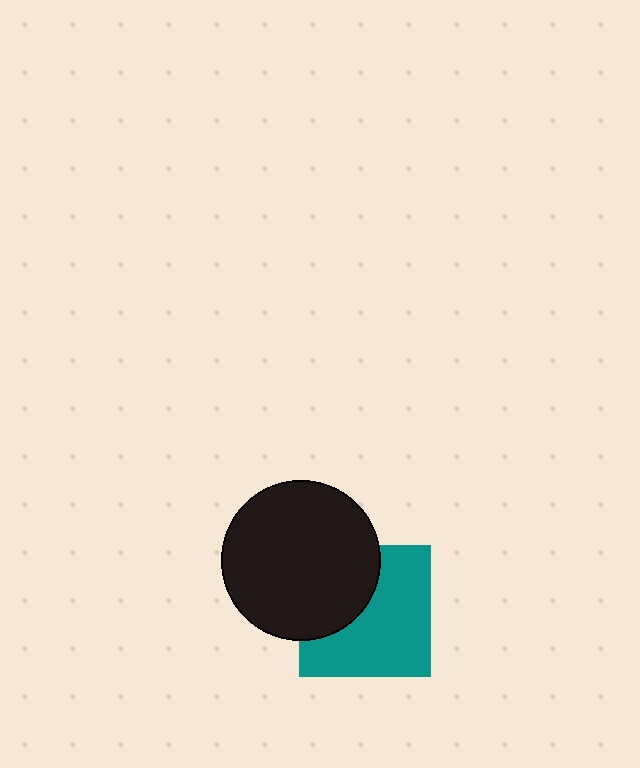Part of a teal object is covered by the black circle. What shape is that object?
It is a square.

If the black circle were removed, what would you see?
You would see the complete teal square.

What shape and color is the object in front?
The object in front is a black circle.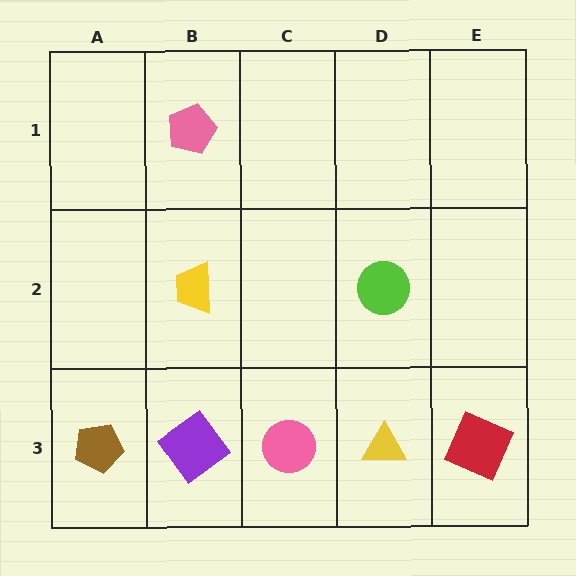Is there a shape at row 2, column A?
No, that cell is empty.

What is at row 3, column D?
A yellow triangle.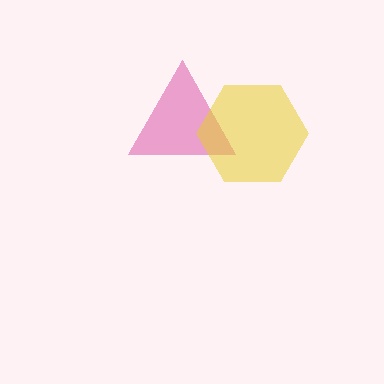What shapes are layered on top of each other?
The layered shapes are: a pink triangle, a yellow hexagon.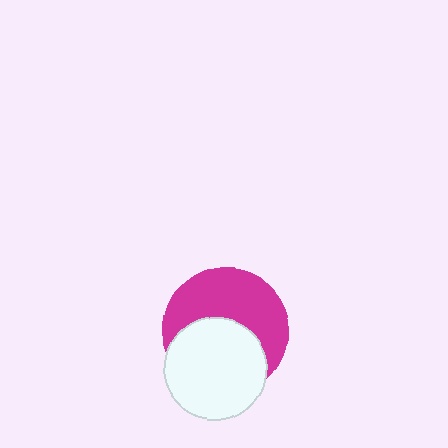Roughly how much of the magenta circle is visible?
About half of it is visible (roughly 53%).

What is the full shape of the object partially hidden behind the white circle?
The partially hidden object is a magenta circle.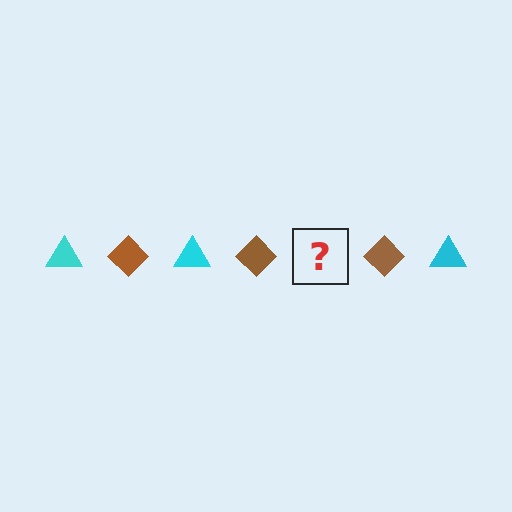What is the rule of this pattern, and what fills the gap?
The rule is that the pattern alternates between cyan triangle and brown diamond. The gap should be filled with a cyan triangle.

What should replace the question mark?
The question mark should be replaced with a cyan triangle.